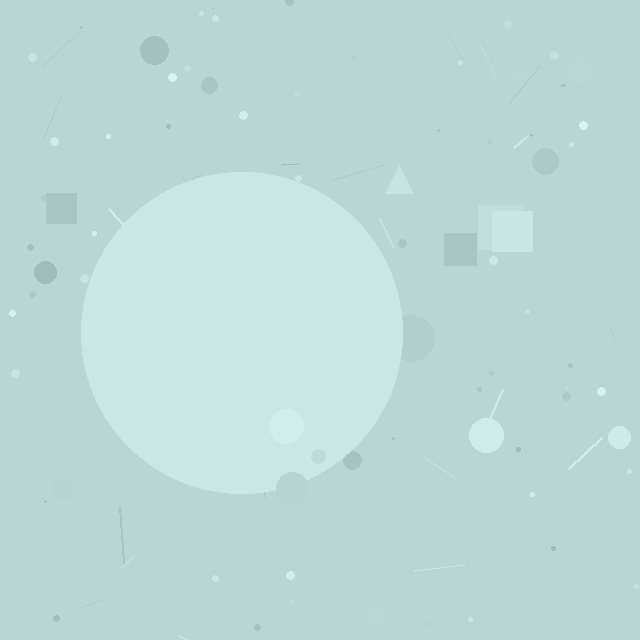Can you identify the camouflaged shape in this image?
The camouflaged shape is a circle.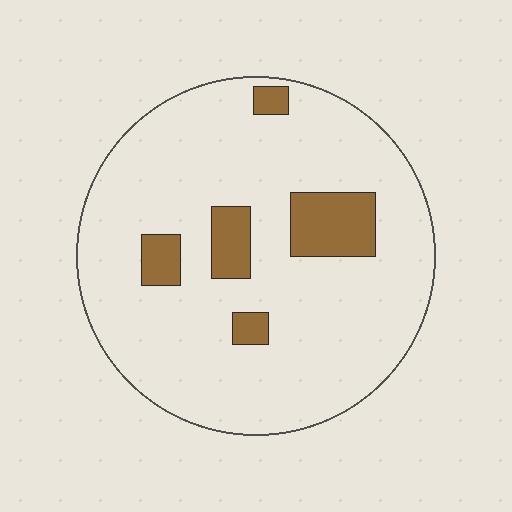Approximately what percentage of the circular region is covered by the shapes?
Approximately 15%.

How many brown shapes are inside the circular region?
5.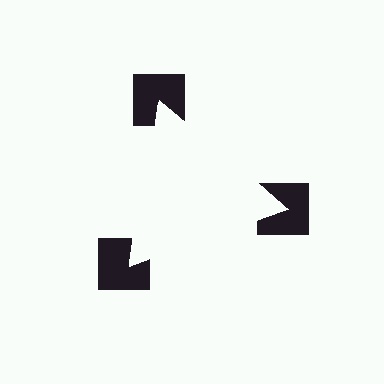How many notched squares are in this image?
There are 3 — one at each vertex of the illusory triangle.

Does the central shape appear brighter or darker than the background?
It typically appears slightly brighter than the background, even though no actual brightness change is drawn.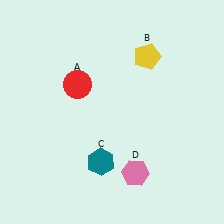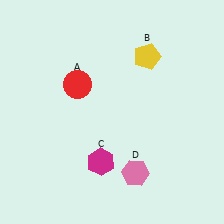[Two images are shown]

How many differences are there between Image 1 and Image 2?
There is 1 difference between the two images.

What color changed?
The hexagon (C) changed from teal in Image 1 to magenta in Image 2.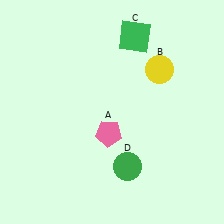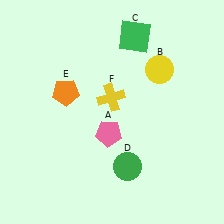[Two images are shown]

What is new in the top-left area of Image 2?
An orange pentagon (E) was added in the top-left area of Image 2.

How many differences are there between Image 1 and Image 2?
There are 2 differences between the two images.